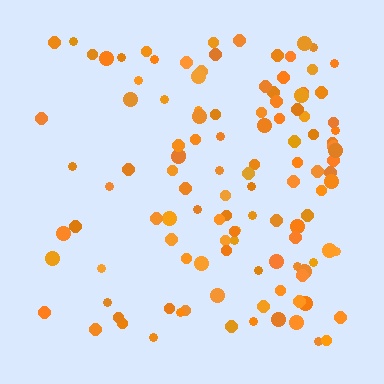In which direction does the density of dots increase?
From left to right, with the right side densest.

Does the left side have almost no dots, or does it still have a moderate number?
Still a moderate number, just noticeably fewer than the right.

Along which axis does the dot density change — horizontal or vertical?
Horizontal.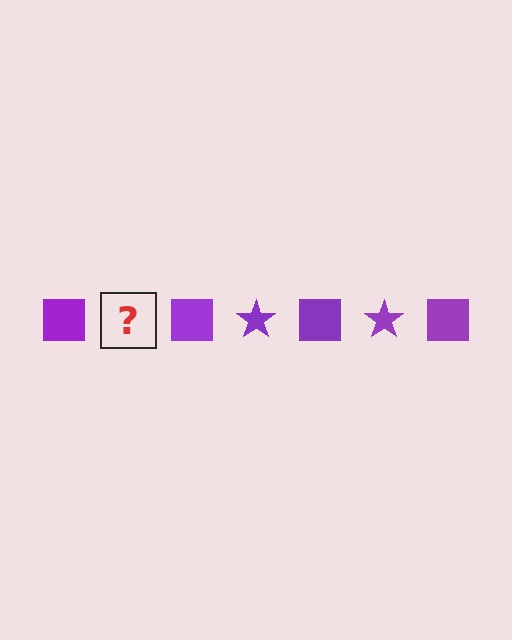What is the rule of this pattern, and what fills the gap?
The rule is that the pattern cycles through square, star shapes in purple. The gap should be filled with a purple star.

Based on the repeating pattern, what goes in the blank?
The blank should be a purple star.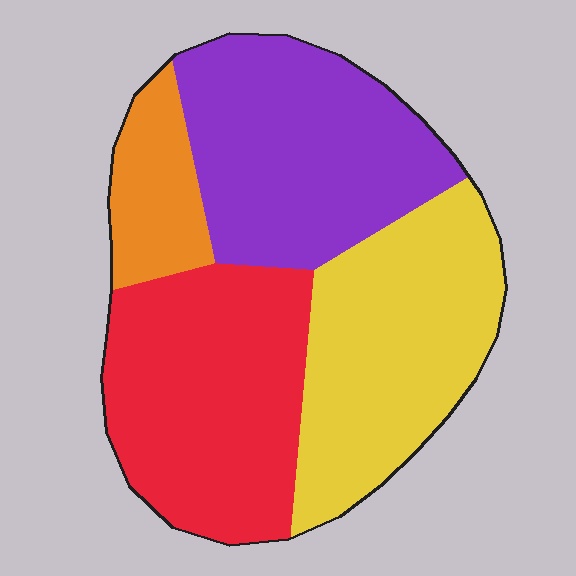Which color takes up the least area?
Orange, at roughly 10%.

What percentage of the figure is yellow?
Yellow covers 29% of the figure.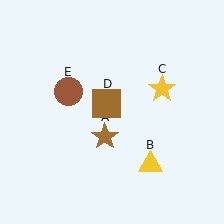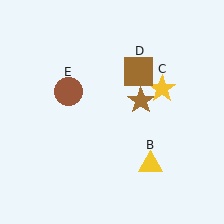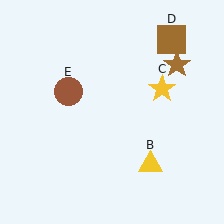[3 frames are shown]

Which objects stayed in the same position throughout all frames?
Yellow triangle (object B) and yellow star (object C) and brown circle (object E) remained stationary.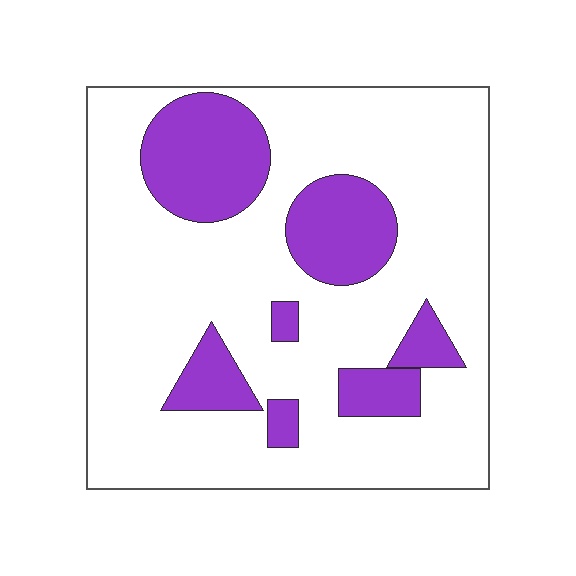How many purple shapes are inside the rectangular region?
7.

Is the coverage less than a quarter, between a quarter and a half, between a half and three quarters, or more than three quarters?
Less than a quarter.